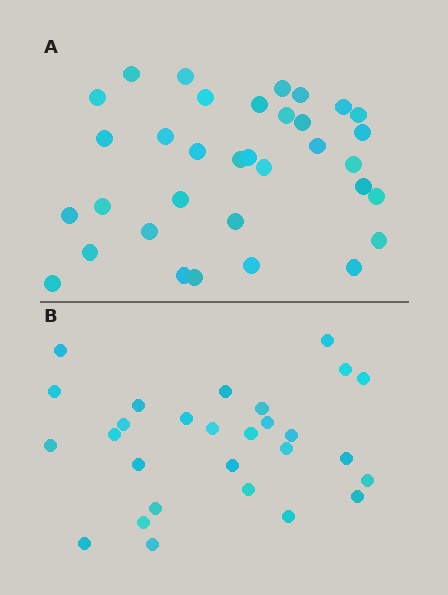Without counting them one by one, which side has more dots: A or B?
Region A (the top region) has more dots.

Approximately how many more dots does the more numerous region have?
Region A has about 6 more dots than region B.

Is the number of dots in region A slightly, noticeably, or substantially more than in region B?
Region A has only slightly more — the two regions are fairly close. The ratio is roughly 1.2 to 1.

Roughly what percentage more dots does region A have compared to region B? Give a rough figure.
About 20% more.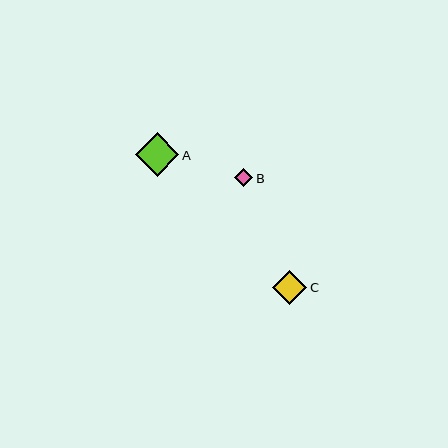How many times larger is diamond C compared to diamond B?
Diamond C is approximately 1.8 times the size of diamond B.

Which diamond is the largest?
Diamond A is the largest with a size of approximately 44 pixels.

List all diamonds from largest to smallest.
From largest to smallest: A, C, B.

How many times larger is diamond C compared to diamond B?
Diamond C is approximately 1.8 times the size of diamond B.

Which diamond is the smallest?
Diamond B is the smallest with a size of approximately 18 pixels.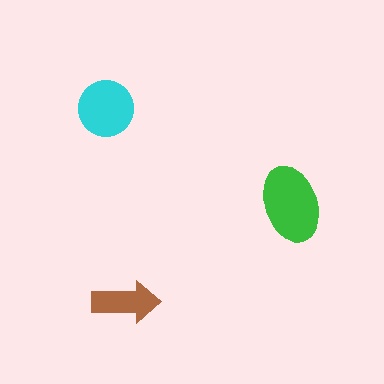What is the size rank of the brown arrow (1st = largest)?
3rd.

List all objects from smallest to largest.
The brown arrow, the cyan circle, the green ellipse.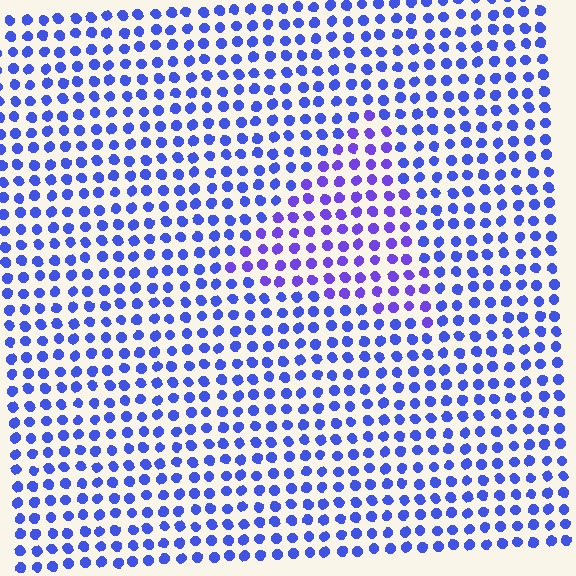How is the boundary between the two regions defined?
The boundary is defined purely by a slight shift in hue (about 26 degrees). Spacing, size, and orientation are identical on both sides.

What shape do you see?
I see a triangle.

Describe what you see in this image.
The image is filled with small blue elements in a uniform arrangement. A triangle-shaped region is visible where the elements are tinted to a slightly different hue, forming a subtle color boundary.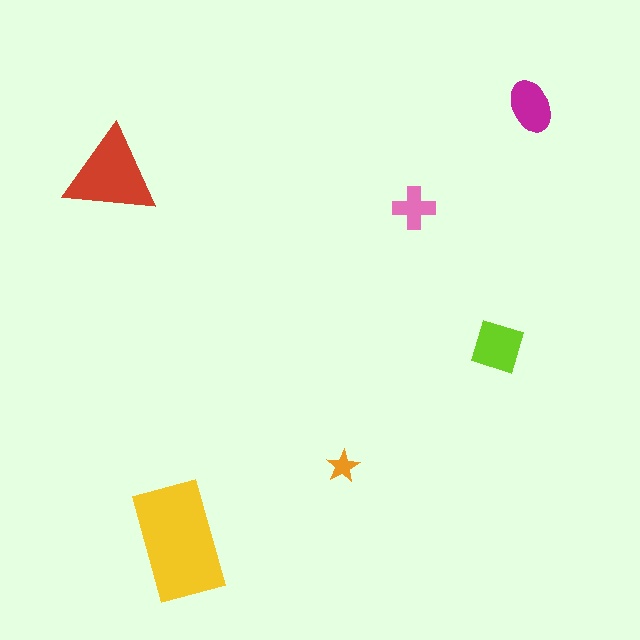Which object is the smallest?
The orange star.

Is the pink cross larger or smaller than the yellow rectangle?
Smaller.